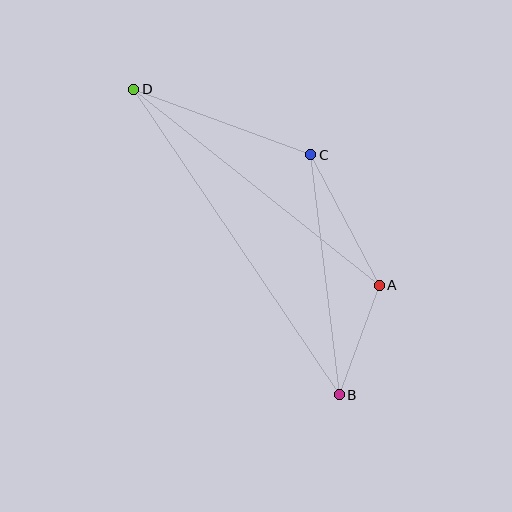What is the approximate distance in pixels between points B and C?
The distance between B and C is approximately 242 pixels.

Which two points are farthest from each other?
Points B and D are farthest from each other.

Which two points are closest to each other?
Points A and B are closest to each other.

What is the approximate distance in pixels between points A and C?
The distance between A and C is approximately 147 pixels.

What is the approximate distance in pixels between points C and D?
The distance between C and D is approximately 189 pixels.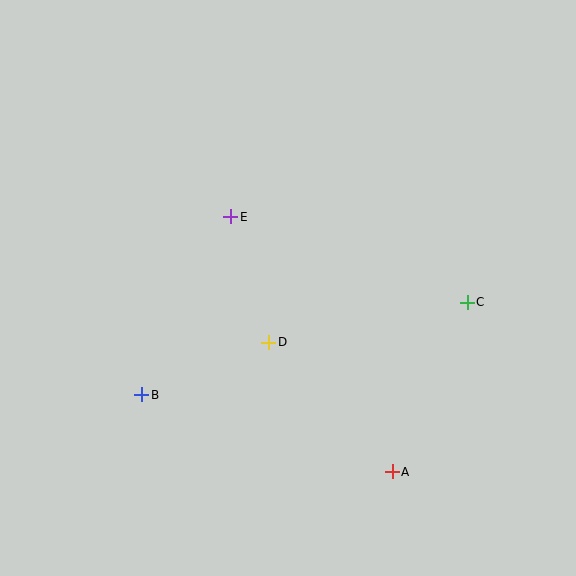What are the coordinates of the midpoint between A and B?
The midpoint between A and B is at (267, 433).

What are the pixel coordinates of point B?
Point B is at (142, 395).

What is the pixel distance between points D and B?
The distance between D and B is 137 pixels.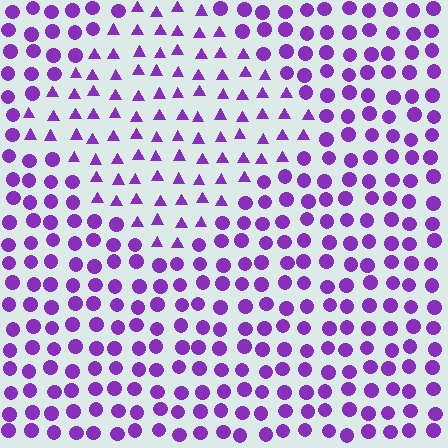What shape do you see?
I see a diamond.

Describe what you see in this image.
The image is filled with small purple elements arranged in a uniform grid. A diamond-shaped region contains triangles, while the surrounding area contains circles. The boundary is defined purely by the change in element shape.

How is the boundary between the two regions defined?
The boundary is defined by a change in element shape: triangles inside vs. circles outside. All elements share the same color and spacing.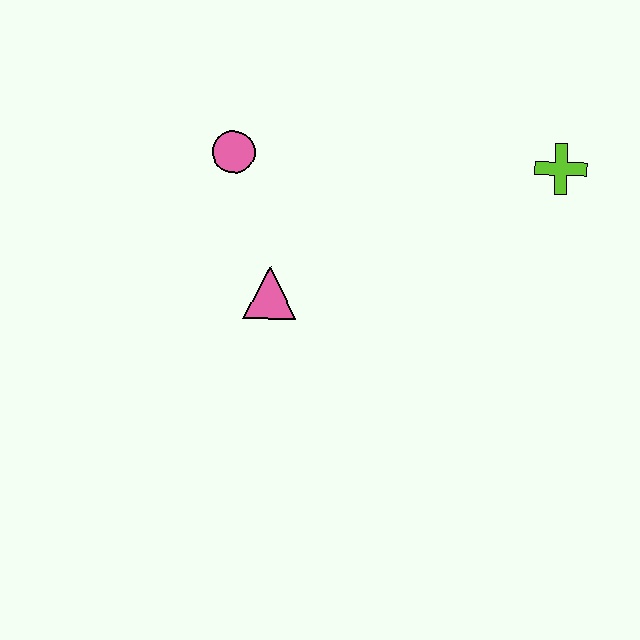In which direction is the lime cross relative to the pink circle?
The lime cross is to the right of the pink circle.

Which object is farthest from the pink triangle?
The lime cross is farthest from the pink triangle.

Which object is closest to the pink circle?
The pink triangle is closest to the pink circle.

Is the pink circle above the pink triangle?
Yes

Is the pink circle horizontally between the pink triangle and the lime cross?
No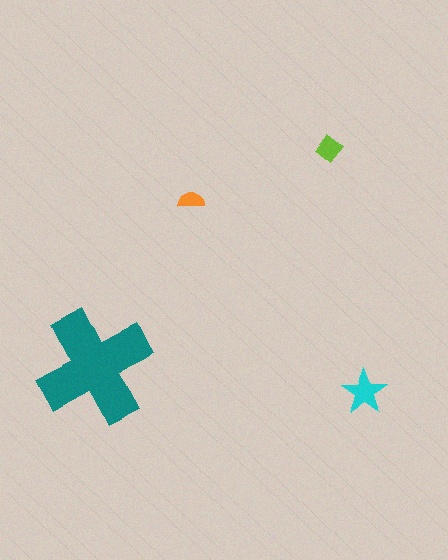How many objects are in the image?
There are 4 objects in the image.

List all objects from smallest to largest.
The orange semicircle, the lime diamond, the cyan star, the teal cross.